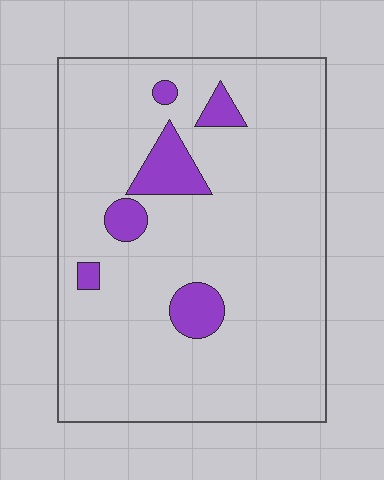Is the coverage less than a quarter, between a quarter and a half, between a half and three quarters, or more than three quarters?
Less than a quarter.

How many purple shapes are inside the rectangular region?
6.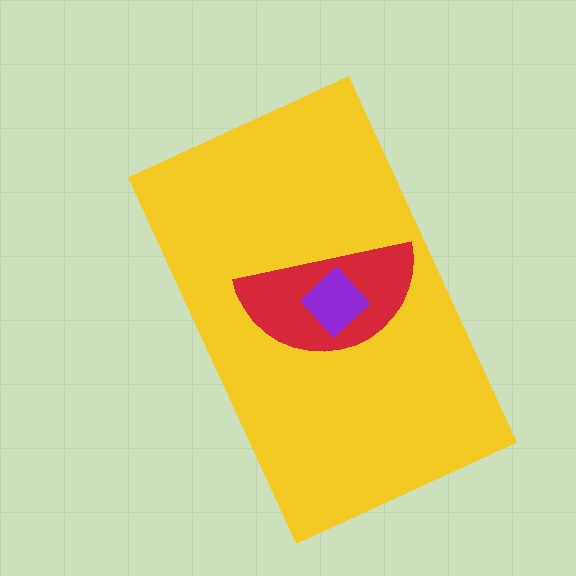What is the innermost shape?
The purple diamond.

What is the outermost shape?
The yellow rectangle.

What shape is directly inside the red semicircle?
The purple diamond.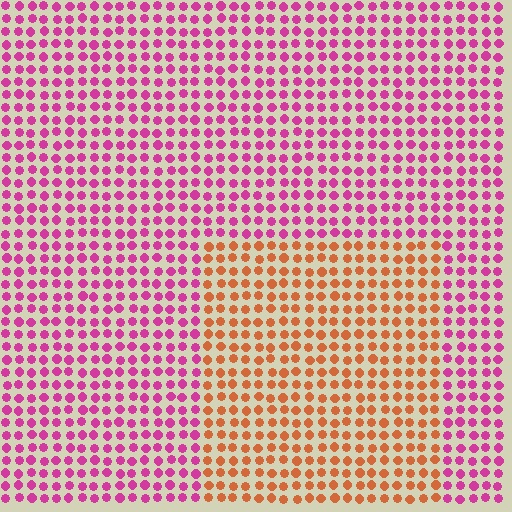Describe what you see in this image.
The image is filled with small magenta elements in a uniform arrangement. A rectangle-shaped region is visible where the elements are tinted to a slightly different hue, forming a subtle color boundary.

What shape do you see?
I see a rectangle.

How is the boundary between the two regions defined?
The boundary is defined purely by a slight shift in hue (about 58 degrees). Spacing, size, and orientation are identical on both sides.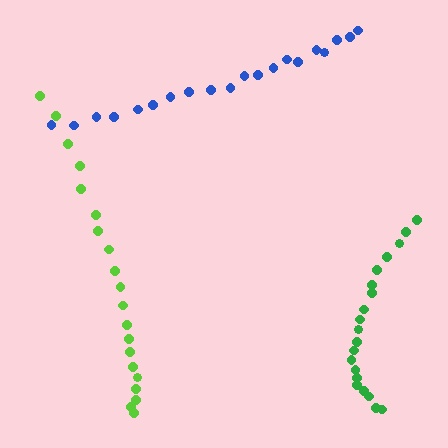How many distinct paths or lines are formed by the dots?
There are 3 distinct paths.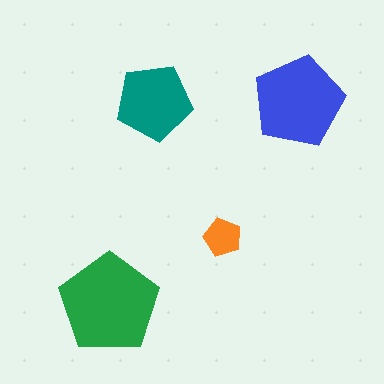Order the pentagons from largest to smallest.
the green one, the blue one, the teal one, the orange one.